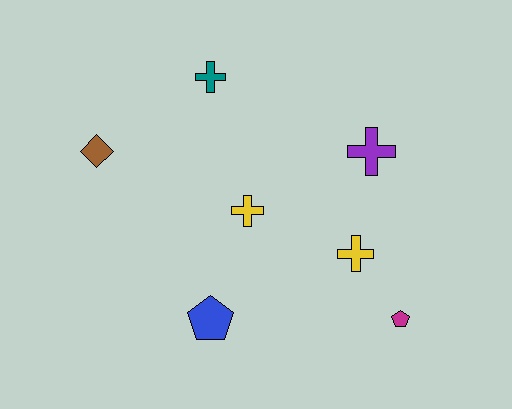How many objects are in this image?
There are 7 objects.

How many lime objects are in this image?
There are no lime objects.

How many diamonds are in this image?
There is 1 diamond.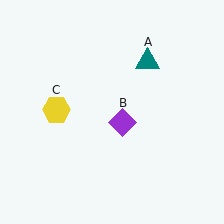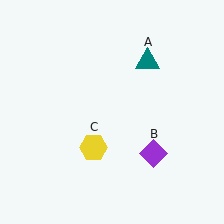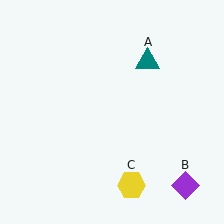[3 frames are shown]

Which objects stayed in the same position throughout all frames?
Teal triangle (object A) remained stationary.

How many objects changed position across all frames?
2 objects changed position: purple diamond (object B), yellow hexagon (object C).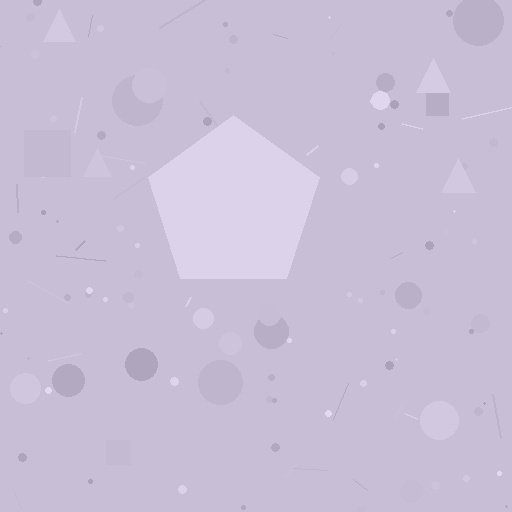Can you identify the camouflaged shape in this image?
The camouflaged shape is a pentagon.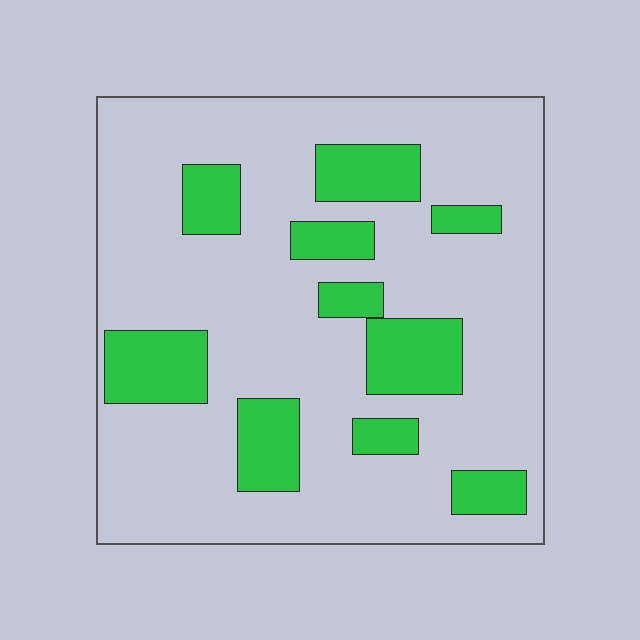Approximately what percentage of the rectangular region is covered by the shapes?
Approximately 20%.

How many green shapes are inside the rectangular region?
10.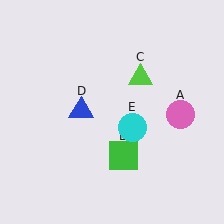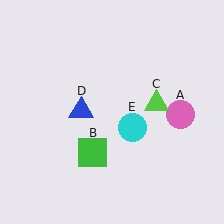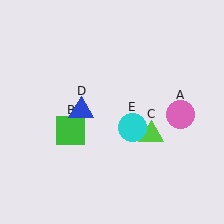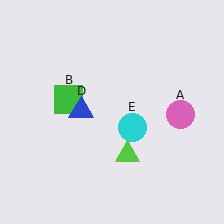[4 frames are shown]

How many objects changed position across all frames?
2 objects changed position: green square (object B), lime triangle (object C).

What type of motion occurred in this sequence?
The green square (object B), lime triangle (object C) rotated clockwise around the center of the scene.